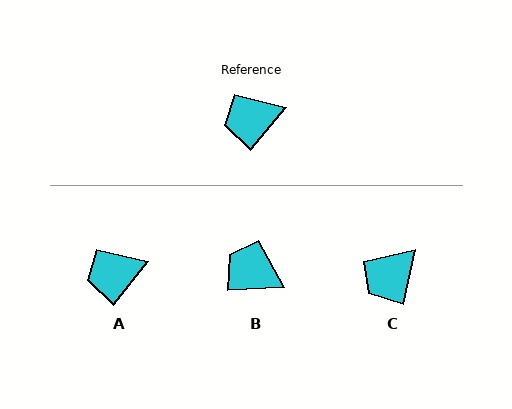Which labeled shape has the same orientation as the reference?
A.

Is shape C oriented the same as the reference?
No, it is off by about 27 degrees.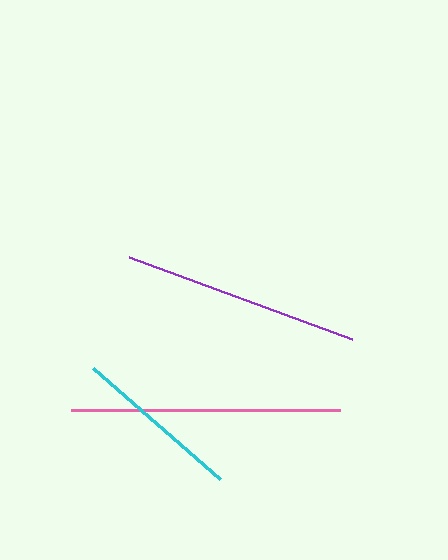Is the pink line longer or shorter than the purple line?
The pink line is longer than the purple line.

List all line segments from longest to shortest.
From longest to shortest: pink, purple, cyan.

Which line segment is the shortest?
The cyan line is the shortest at approximately 169 pixels.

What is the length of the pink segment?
The pink segment is approximately 269 pixels long.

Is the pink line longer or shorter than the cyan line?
The pink line is longer than the cyan line.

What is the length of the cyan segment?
The cyan segment is approximately 169 pixels long.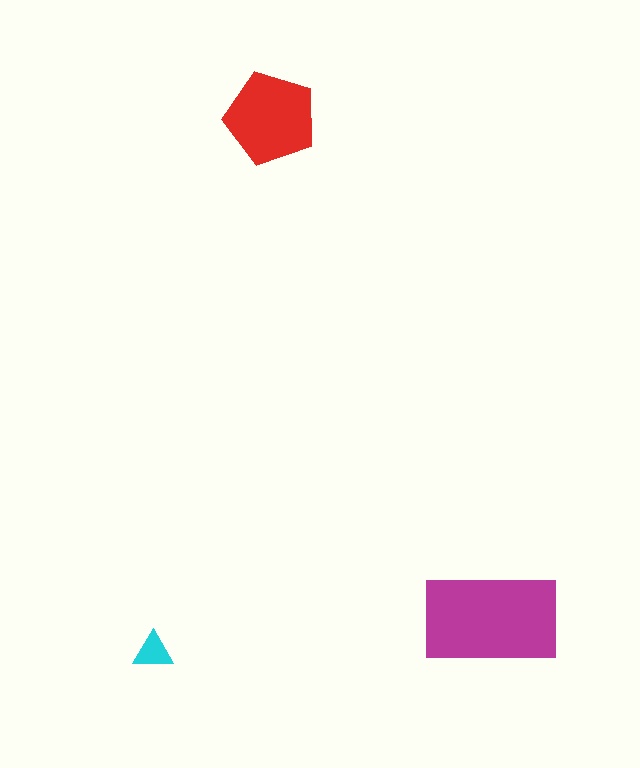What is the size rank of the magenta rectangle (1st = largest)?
1st.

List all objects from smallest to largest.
The cyan triangle, the red pentagon, the magenta rectangle.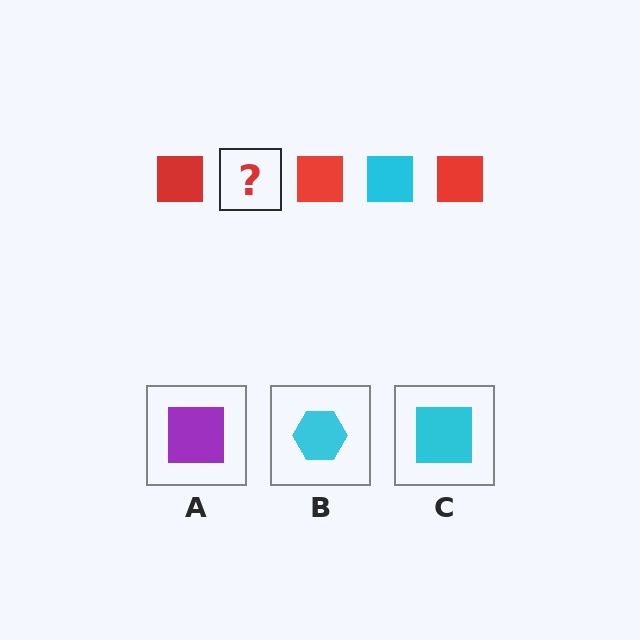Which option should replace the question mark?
Option C.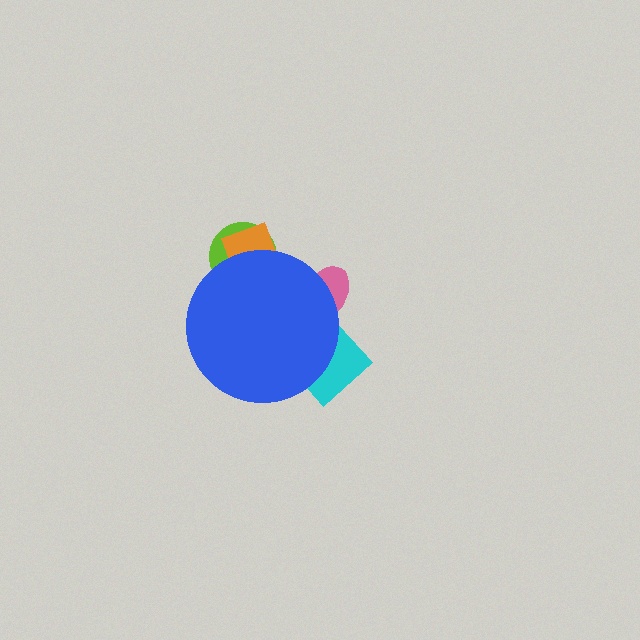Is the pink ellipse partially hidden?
Yes, the pink ellipse is partially hidden behind the blue circle.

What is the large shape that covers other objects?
A blue circle.